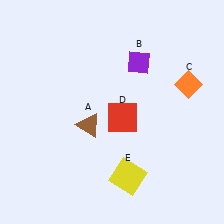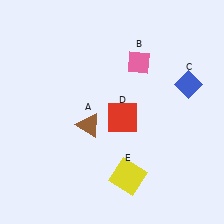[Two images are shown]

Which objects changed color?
B changed from purple to pink. C changed from orange to blue.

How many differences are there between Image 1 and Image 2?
There are 2 differences between the two images.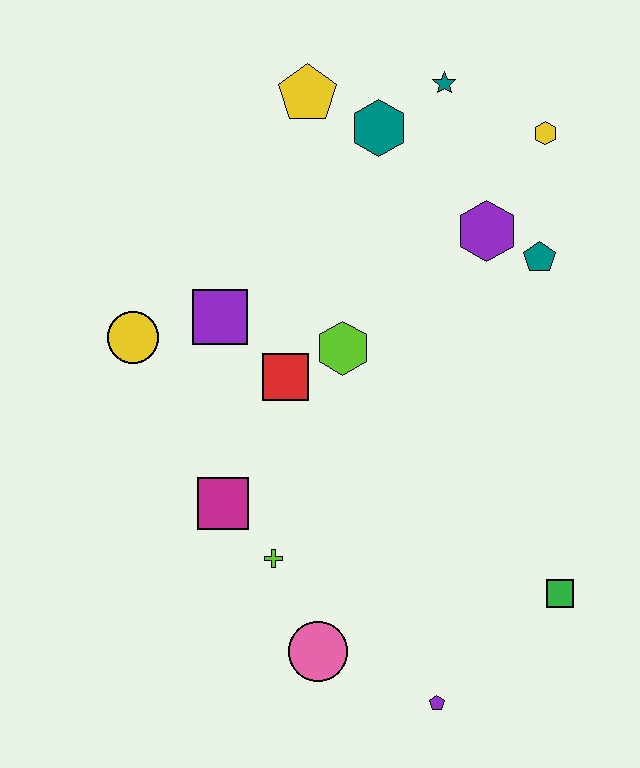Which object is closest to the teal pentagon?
The purple hexagon is closest to the teal pentagon.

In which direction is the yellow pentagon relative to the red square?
The yellow pentagon is above the red square.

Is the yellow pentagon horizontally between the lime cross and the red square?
No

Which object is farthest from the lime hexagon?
The purple pentagon is farthest from the lime hexagon.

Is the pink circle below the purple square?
Yes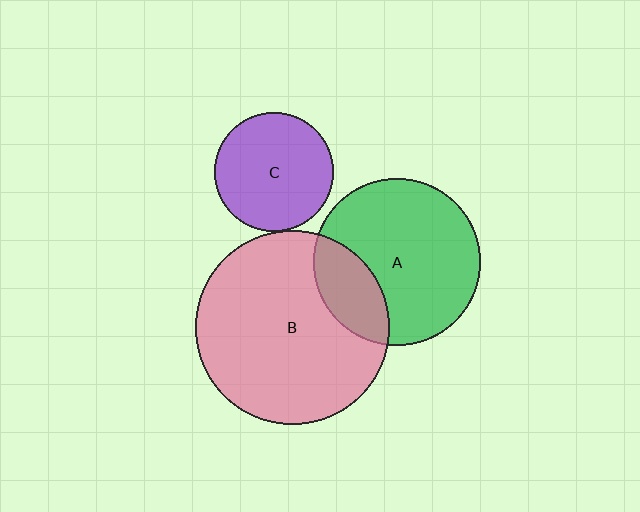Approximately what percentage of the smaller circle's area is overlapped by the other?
Approximately 25%.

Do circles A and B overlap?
Yes.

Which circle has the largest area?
Circle B (pink).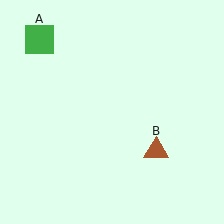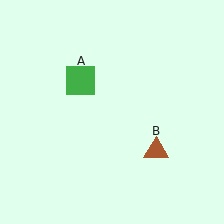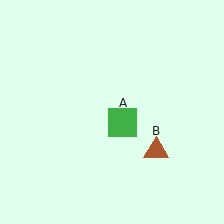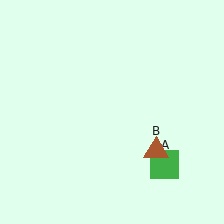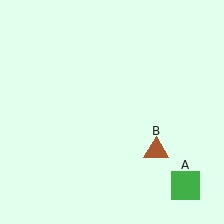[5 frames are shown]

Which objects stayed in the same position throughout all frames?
Brown triangle (object B) remained stationary.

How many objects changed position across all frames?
1 object changed position: green square (object A).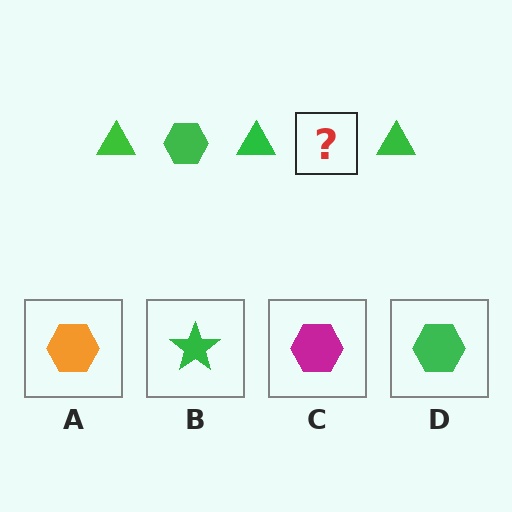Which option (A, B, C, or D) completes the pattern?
D.